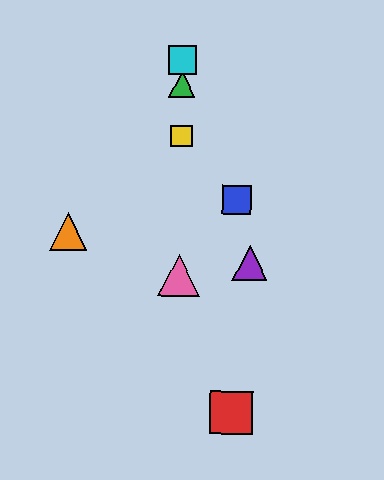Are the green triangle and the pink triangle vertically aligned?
Yes, both are at x≈182.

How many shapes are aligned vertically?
4 shapes (the green triangle, the yellow square, the cyan square, the pink triangle) are aligned vertically.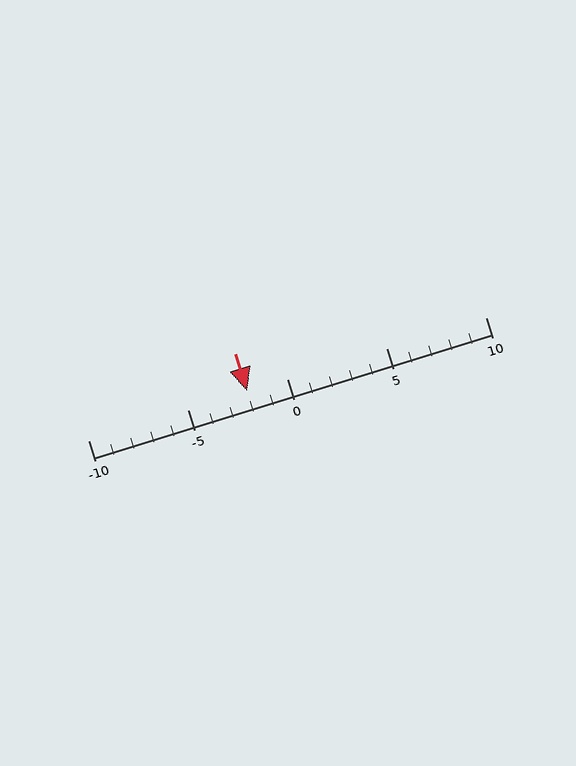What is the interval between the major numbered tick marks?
The major tick marks are spaced 5 units apart.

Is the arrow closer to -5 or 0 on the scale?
The arrow is closer to 0.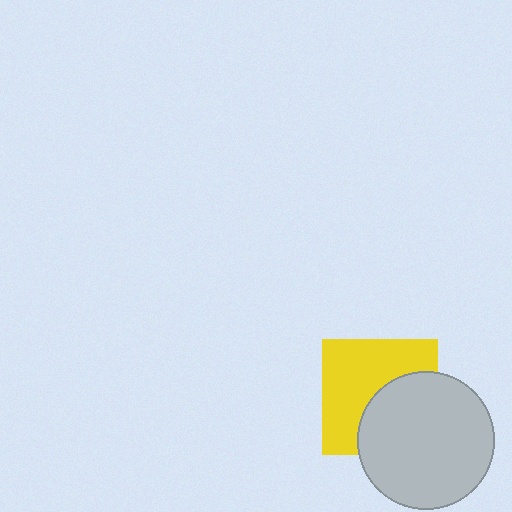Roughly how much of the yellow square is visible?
About half of it is visible (roughly 57%).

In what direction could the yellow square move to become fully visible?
The yellow square could move toward the upper-left. That would shift it out from behind the light gray circle entirely.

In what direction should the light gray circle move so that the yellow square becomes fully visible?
The light gray circle should move toward the lower-right. That is the shortest direction to clear the overlap and leave the yellow square fully visible.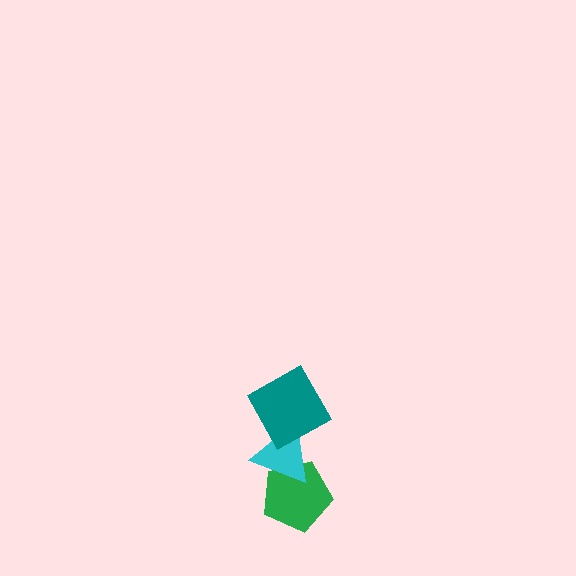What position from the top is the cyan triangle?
The cyan triangle is 2nd from the top.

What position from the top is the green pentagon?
The green pentagon is 3rd from the top.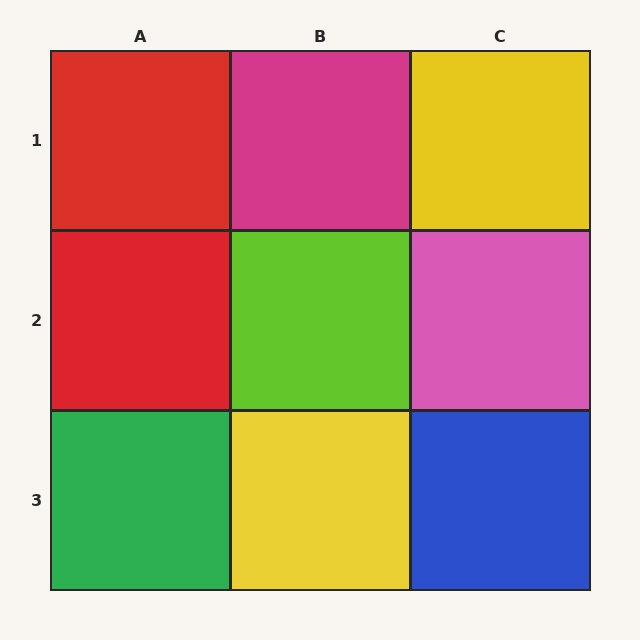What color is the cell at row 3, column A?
Green.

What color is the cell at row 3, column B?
Yellow.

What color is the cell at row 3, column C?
Blue.